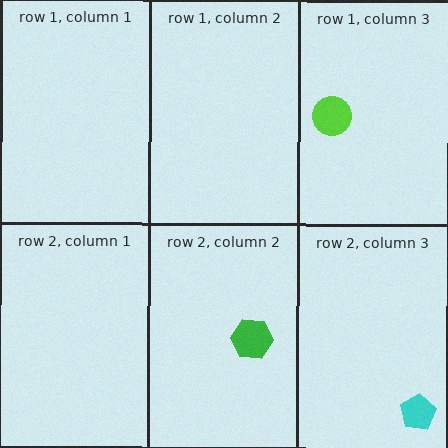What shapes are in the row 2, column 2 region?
The green hexagon.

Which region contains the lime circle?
The row 1, column 3 region.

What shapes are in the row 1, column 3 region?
The lime circle.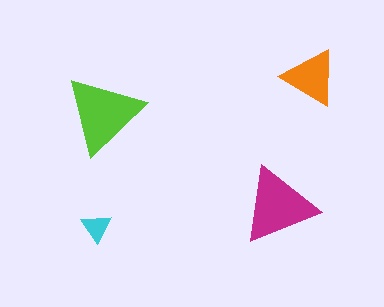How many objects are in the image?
There are 4 objects in the image.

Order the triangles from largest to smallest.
the lime one, the magenta one, the orange one, the cyan one.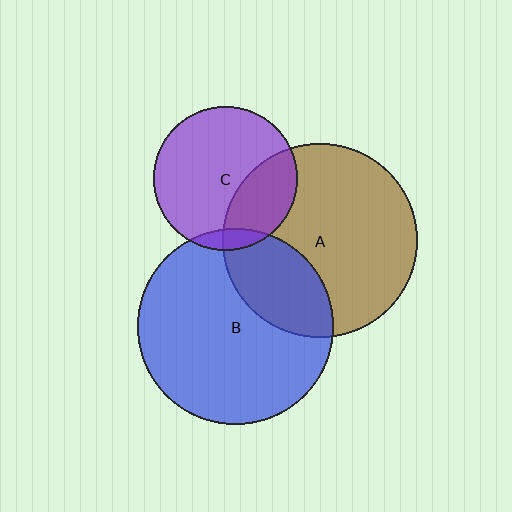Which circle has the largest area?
Circle B (blue).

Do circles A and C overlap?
Yes.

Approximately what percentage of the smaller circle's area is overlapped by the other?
Approximately 30%.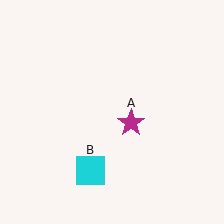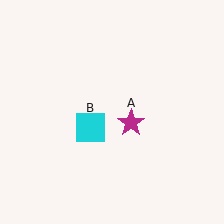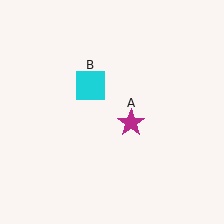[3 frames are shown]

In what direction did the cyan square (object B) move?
The cyan square (object B) moved up.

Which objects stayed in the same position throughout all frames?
Magenta star (object A) remained stationary.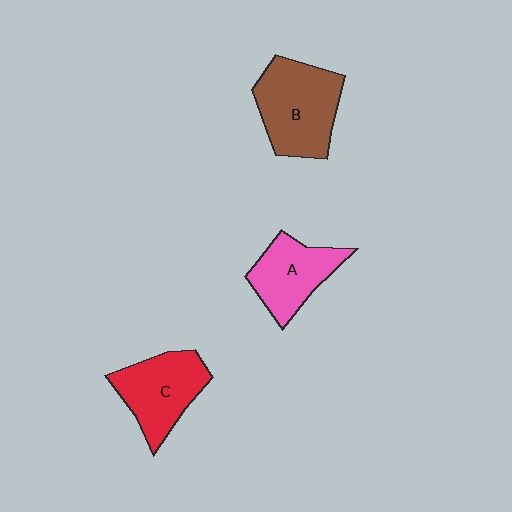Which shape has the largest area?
Shape B (brown).